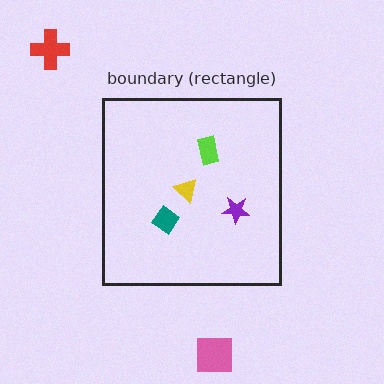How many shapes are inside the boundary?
4 inside, 2 outside.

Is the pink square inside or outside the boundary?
Outside.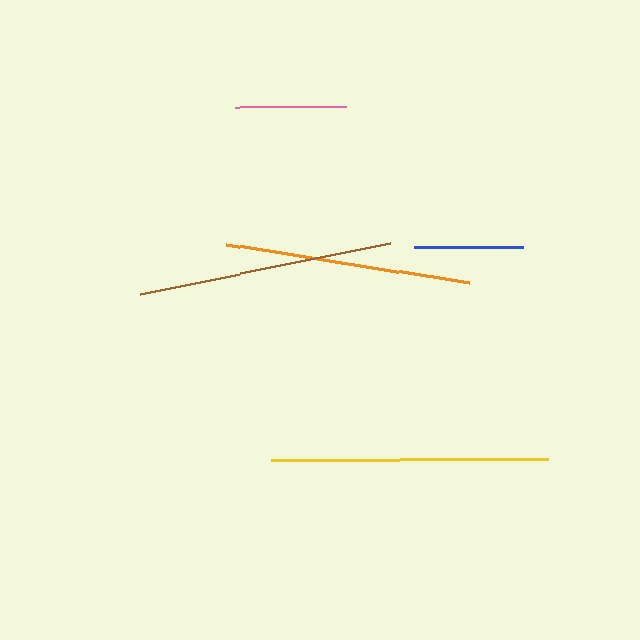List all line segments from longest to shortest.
From longest to shortest: yellow, brown, orange, pink, blue.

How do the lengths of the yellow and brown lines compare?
The yellow and brown lines are approximately the same length.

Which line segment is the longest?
The yellow line is the longest at approximately 277 pixels.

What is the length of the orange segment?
The orange segment is approximately 246 pixels long.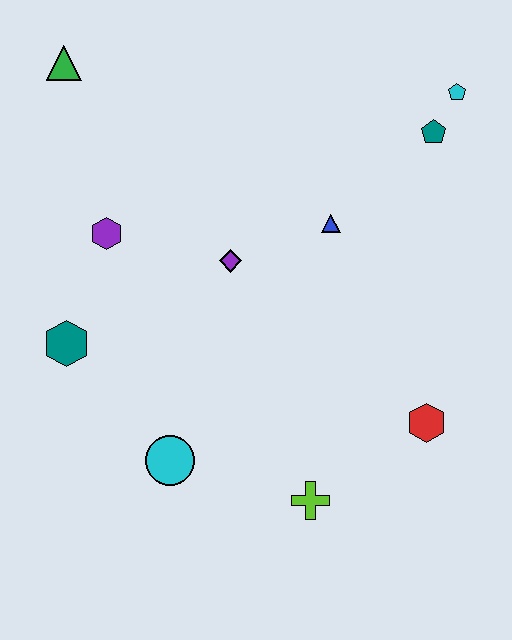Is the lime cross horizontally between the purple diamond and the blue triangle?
Yes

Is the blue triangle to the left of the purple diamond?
No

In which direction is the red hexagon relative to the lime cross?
The red hexagon is to the right of the lime cross.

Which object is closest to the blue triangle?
The purple diamond is closest to the blue triangle.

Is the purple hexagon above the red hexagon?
Yes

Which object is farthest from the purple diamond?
The cyan pentagon is farthest from the purple diamond.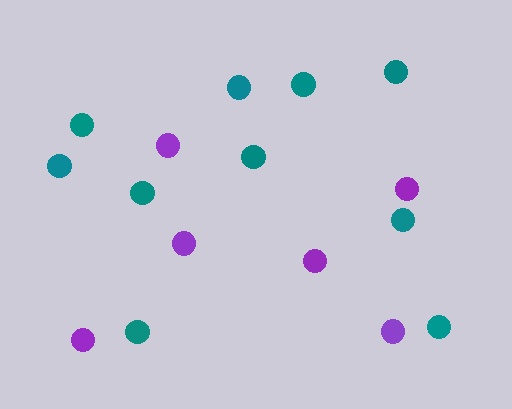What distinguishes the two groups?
There are 2 groups: one group of purple circles (6) and one group of teal circles (10).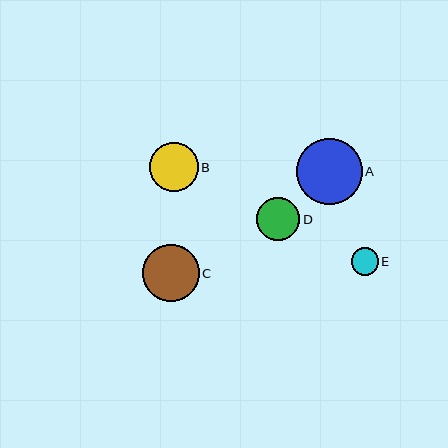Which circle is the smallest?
Circle E is the smallest with a size of approximately 27 pixels.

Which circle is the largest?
Circle A is the largest with a size of approximately 66 pixels.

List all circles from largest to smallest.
From largest to smallest: A, C, B, D, E.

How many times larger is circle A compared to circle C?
Circle A is approximately 1.2 times the size of circle C.